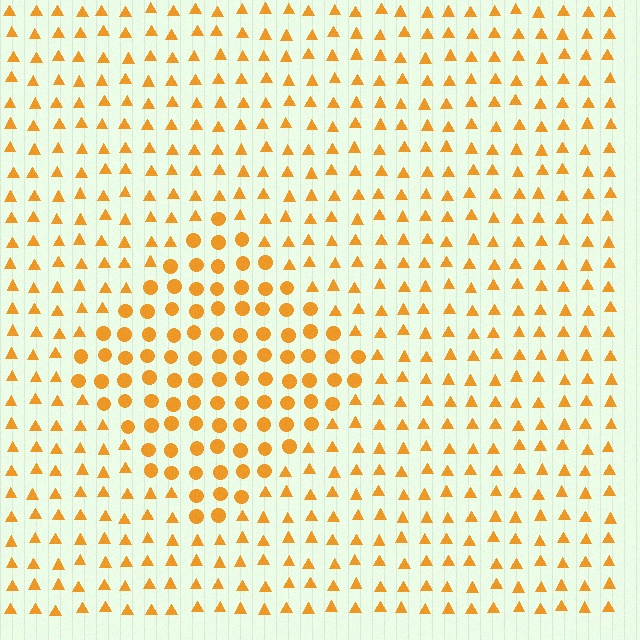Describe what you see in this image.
The image is filled with small orange elements arranged in a uniform grid. A diamond-shaped region contains circles, while the surrounding area contains triangles. The boundary is defined purely by the change in element shape.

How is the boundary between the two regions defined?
The boundary is defined by a change in element shape: circles inside vs. triangles outside. All elements share the same color and spacing.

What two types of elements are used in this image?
The image uses circles inside the diamond region and triangles outside it.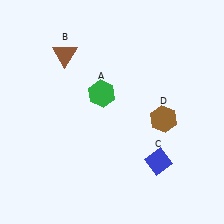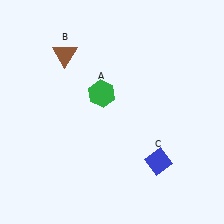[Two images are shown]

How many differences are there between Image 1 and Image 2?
There is 1 difference between the two images.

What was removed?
The brown hexagon (D) was removed in Image 2.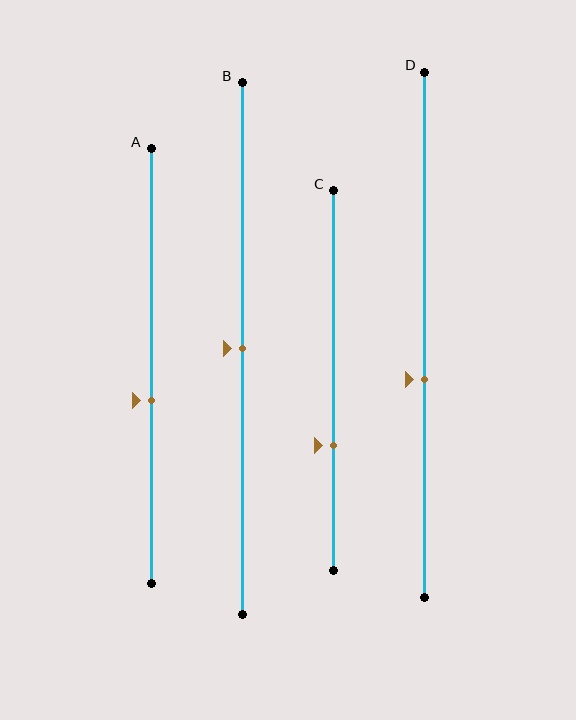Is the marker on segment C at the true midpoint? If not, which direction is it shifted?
No, the marker on segment C is shifted downward by about 17% of the segment length.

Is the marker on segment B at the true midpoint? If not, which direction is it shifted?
Yes, the marker on segment B is at the true midpoint.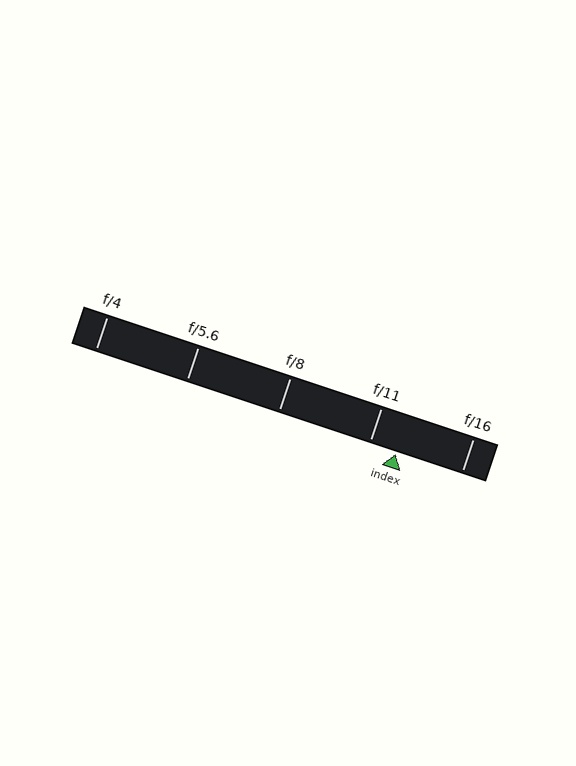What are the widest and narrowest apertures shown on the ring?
The widest aperture shown is f/4 and the narrowest is f/16.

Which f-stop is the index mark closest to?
The index mark is closest to f/11.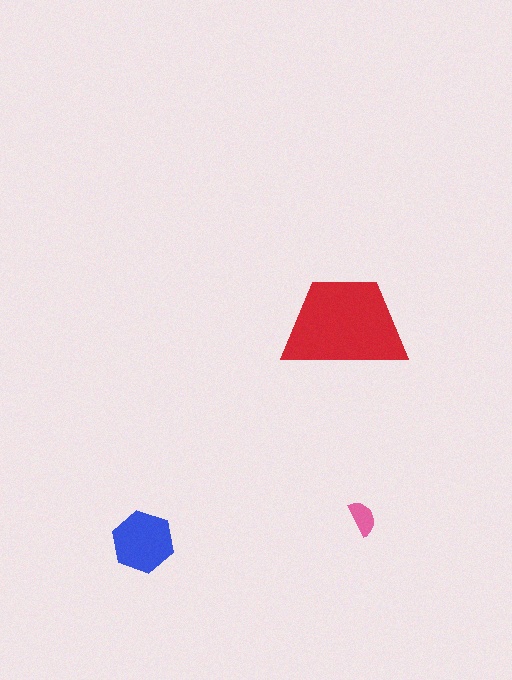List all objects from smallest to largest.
The pink semicircle, the blue hexagon, the red trapezoid.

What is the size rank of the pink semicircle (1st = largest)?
3rd.